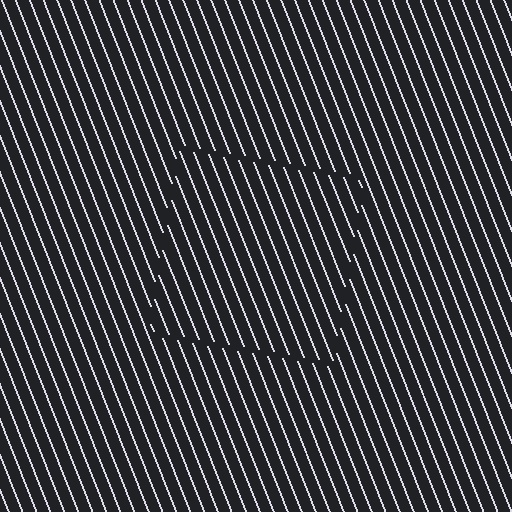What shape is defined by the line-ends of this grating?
An illusory square. The interior of the shape contains the same grating, shifted by half a period — the contour is defined by the phase discontinuity where line-ends from the inner and outer gratings abut.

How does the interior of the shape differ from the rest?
The interior of the shape contains the same grating, shifted by half a period — the contour is defined by the phase discontinuity where line-ends from the inner and outer gratings abut.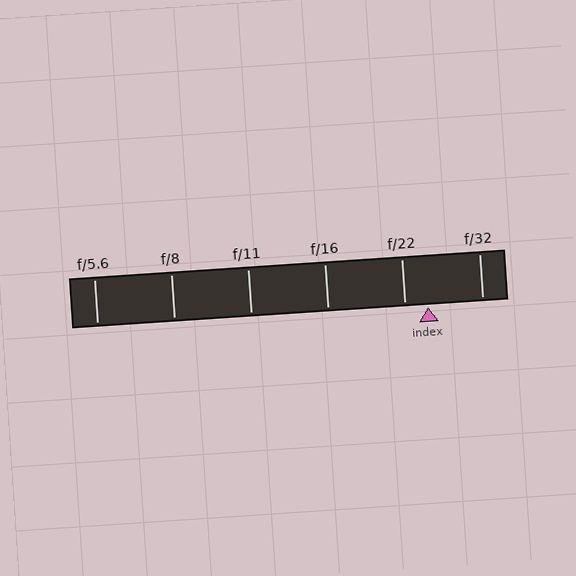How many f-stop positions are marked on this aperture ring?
There are 6 f-stop positions marked.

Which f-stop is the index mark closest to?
The index mark is closest to f/22.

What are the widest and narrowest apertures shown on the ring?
The widest aperture shown is f/5.6 and the narrowest is f/32.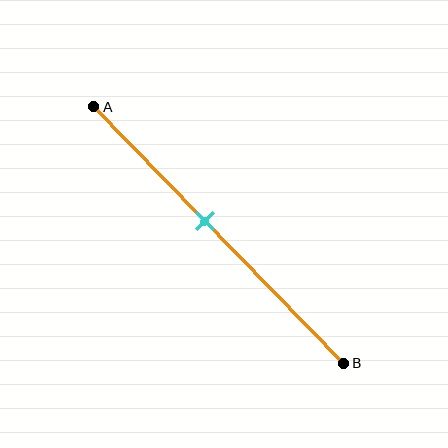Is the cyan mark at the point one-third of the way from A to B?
No, the mark is at about 45% from A, not at the 33% one-third point.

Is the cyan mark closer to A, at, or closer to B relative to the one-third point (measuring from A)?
The cyan mark is closer to point B than the one-third point of segment AB.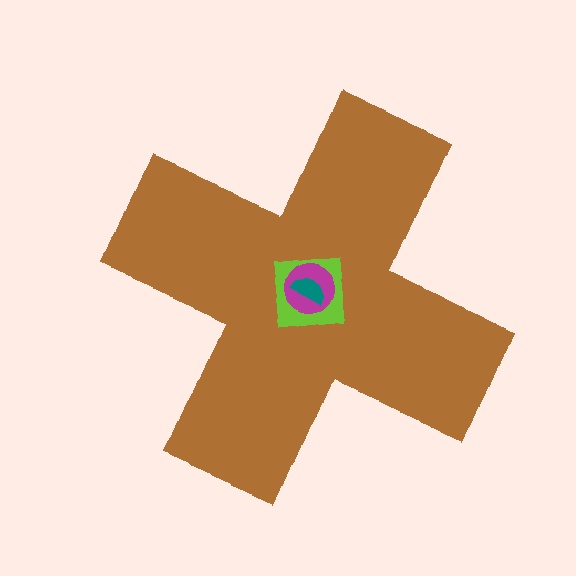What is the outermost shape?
The brown cross.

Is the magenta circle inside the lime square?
Yes.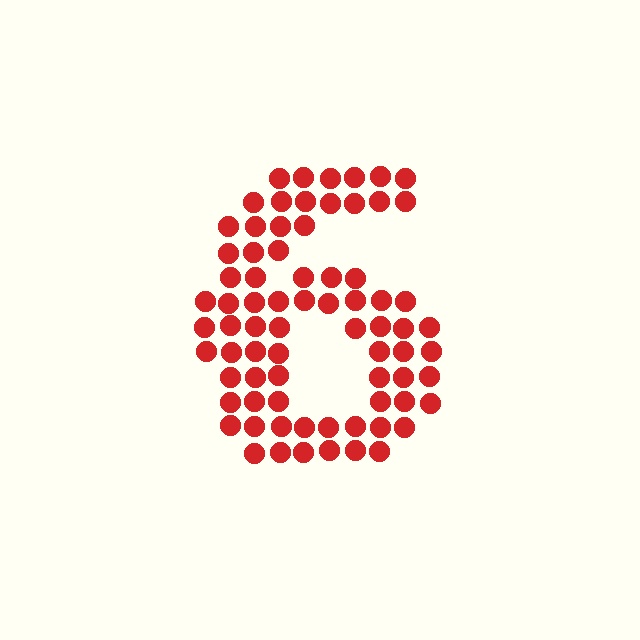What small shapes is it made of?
It is made of small circles.